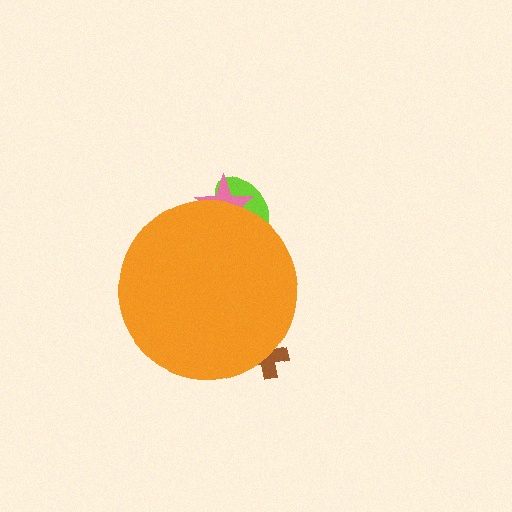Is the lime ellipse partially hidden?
Yes, the lime ellipse is partially hidden behind the orange circle.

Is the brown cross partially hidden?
Yes, the brown cross is partially hidden behind the orange circle.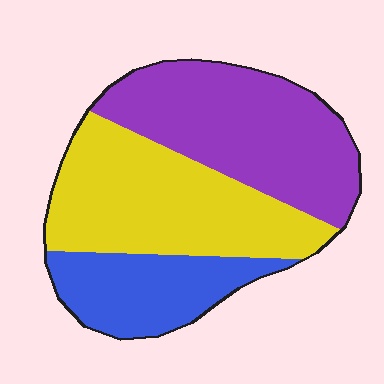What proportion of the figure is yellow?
Yellow covers roughly 40% of the figure.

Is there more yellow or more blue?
Yellow.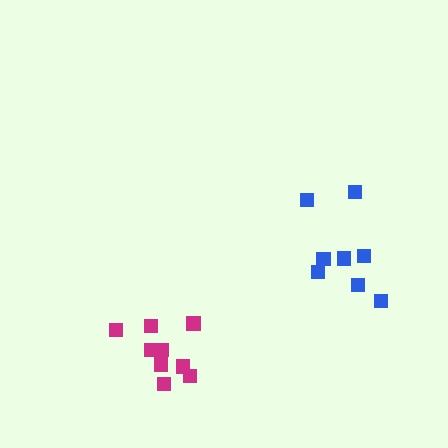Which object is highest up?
The blue cluster is topmost.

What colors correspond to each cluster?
The clusters are colored: blue, magenta.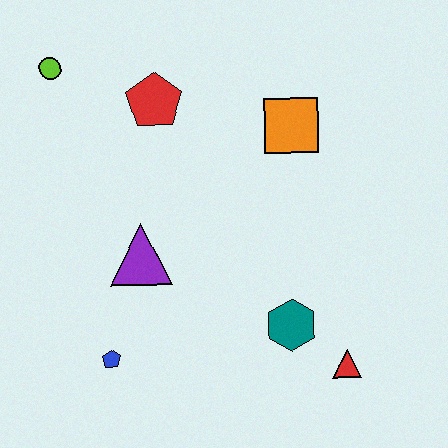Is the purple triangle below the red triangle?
No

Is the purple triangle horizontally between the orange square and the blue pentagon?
Yes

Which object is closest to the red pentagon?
The lime circle is closest to the red pentagon.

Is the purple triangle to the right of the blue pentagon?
Yes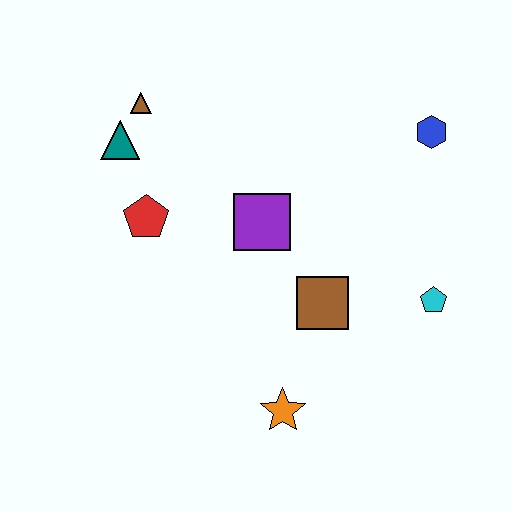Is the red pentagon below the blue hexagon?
Yes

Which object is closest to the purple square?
The brown square is closest to the purple square.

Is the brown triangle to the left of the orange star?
Yes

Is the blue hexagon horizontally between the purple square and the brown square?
No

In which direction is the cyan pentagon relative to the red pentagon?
The cyan pentagon is to the right of the red pentagon.